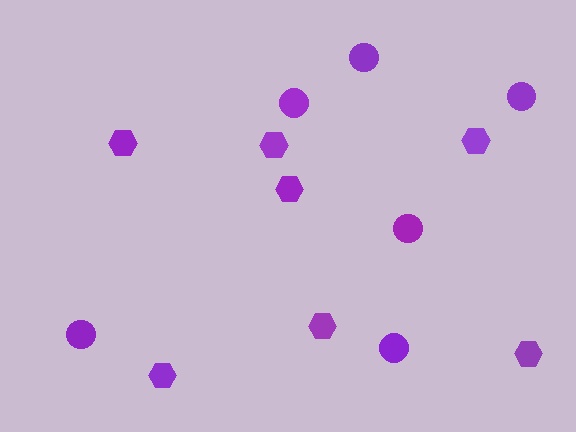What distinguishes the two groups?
There are 2 groups: one group of circles (6) and one group of hexagons (7).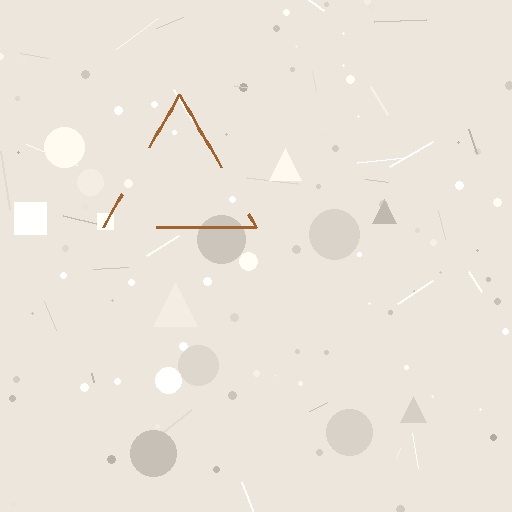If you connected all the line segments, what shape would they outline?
They would outline a triangle.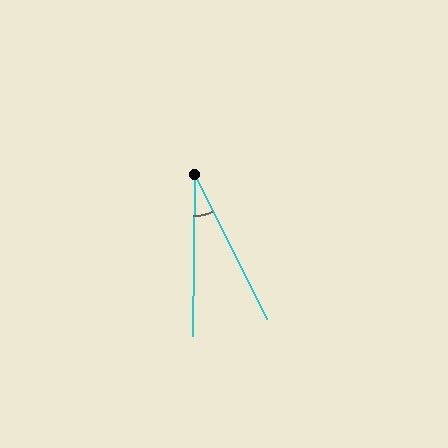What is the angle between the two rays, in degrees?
Approximately 27 degrees.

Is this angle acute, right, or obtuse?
It is acute.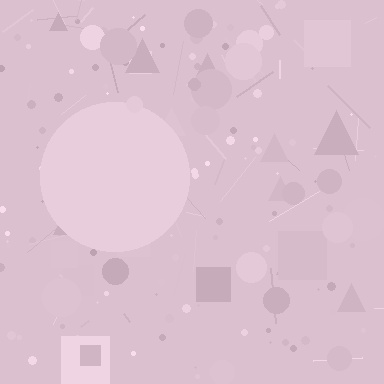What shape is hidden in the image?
A circle is hidden in the image.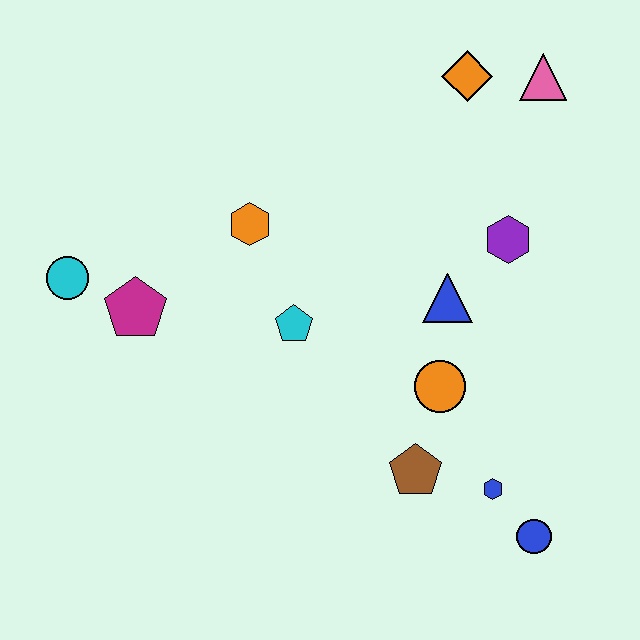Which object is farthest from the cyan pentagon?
The pink triangle is farthest from the cyan pentagon.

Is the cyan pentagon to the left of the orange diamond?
Yes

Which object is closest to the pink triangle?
The orange diamond is closest to the pink triangle.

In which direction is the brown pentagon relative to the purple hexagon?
The brown pentagon is below the purple hexagon.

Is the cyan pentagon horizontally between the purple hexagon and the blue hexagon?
No